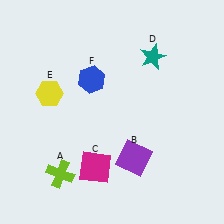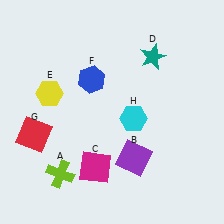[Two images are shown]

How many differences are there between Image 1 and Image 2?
There are 2 differences between the two images.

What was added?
A red square (G), a cyan hexagon (H) were added in Image 2.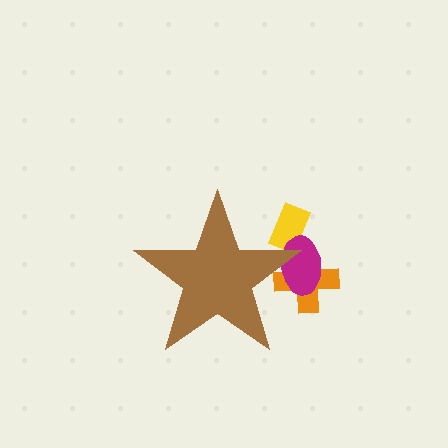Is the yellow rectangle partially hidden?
Yes, the yellow rectangle is partially hidden behind the brown star.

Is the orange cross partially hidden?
Yes, the orange cross is partially hidden behind the brown star.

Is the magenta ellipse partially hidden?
Yes, the magenta ellipse is partially hidden behind the brown star.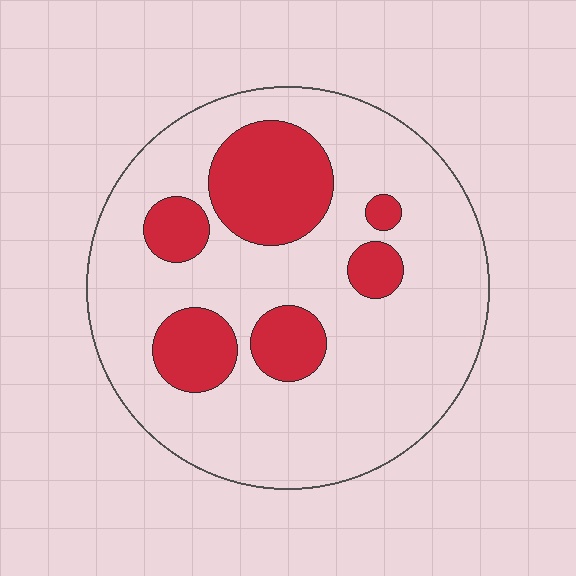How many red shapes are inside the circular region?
6.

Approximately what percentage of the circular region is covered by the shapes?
Approximately 25%.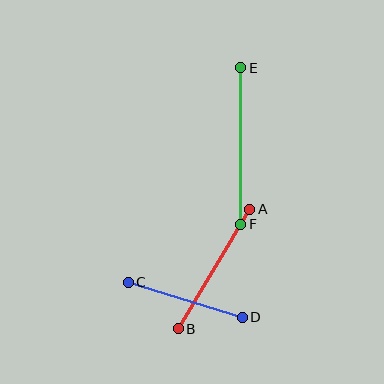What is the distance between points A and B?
The distance is approximately 139 pixels.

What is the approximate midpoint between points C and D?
The midpoint is at approximately (185, 300) pixels.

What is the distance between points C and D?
The distance is approximately 119 pixels.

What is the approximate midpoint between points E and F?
The midpoint is at approximately (241, 146) pixels.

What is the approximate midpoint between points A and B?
The midpoint is at approximately (214, 269) pixels.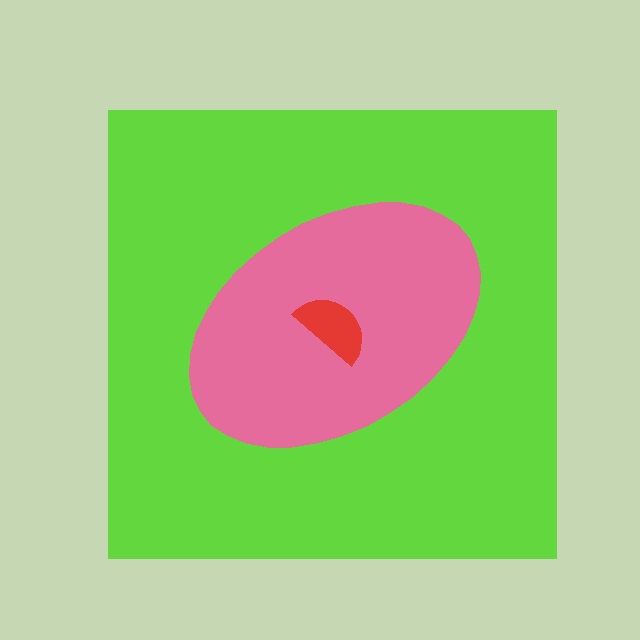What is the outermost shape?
The lime square.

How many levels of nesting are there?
3.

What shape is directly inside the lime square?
The pink ellipse.